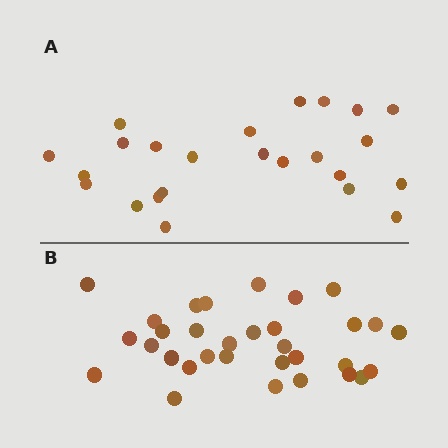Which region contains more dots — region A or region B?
Region B (the bottom region) has more dots.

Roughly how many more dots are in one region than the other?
Region B has roughly 8 or so more dots than region A.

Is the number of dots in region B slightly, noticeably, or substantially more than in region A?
Region B has noticeably more, but not dramatically so. The ratio is roughly 1.3 to 1.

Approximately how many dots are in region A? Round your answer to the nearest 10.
About 20 dots. (The exact count is 24, which rounds to 20.)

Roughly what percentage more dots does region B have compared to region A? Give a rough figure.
About 35% more.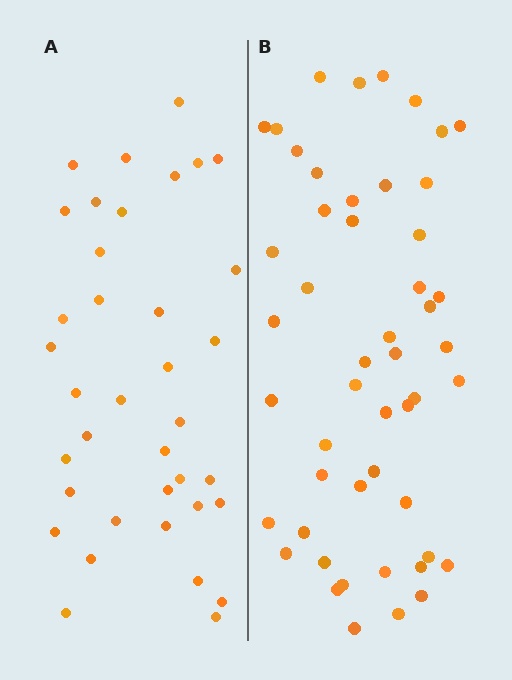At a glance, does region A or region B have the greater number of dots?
Region B (the right region) has more dots.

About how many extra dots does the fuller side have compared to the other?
Region B has approximately 15 more dots than region A.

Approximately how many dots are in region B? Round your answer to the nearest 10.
About 50 dots.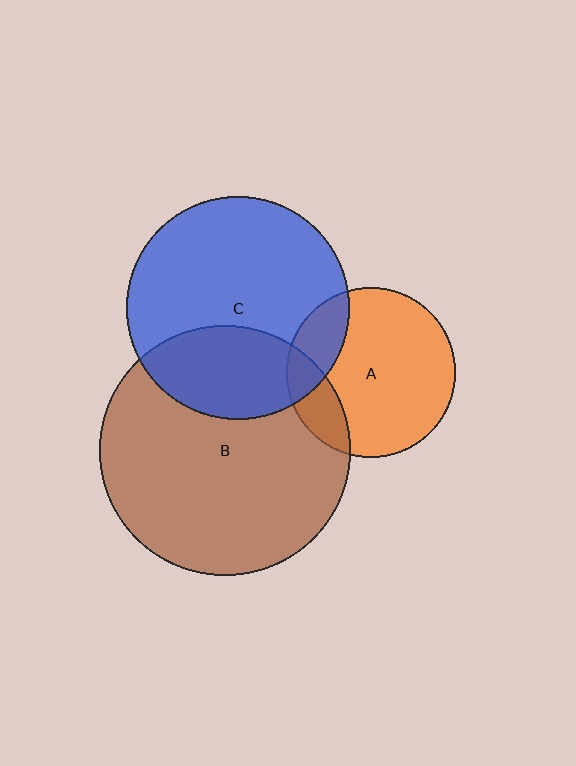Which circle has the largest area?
Circle B (brown).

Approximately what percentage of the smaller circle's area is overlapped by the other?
Approximately 15%.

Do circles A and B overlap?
Yes.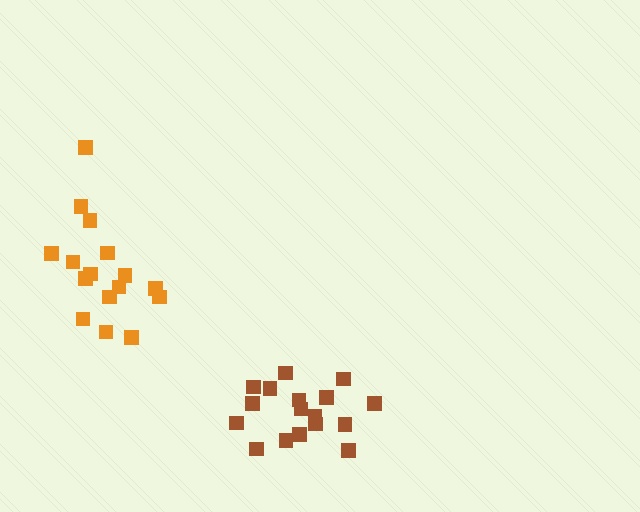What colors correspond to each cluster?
The clusters are colored: brown, orange.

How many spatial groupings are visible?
There are 2 spatial groupings.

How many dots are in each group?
Group 1: 18 dots, Group 2: 16 dots (34 total).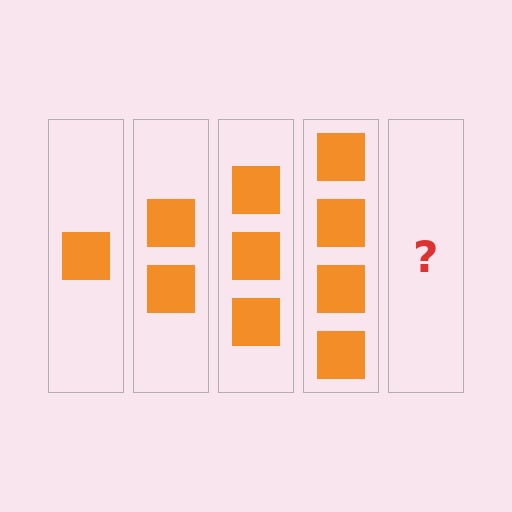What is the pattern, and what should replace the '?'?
The pattern is that each step adds one more square. The '?' should be 5 squares.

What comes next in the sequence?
The next element should be 5 squares.